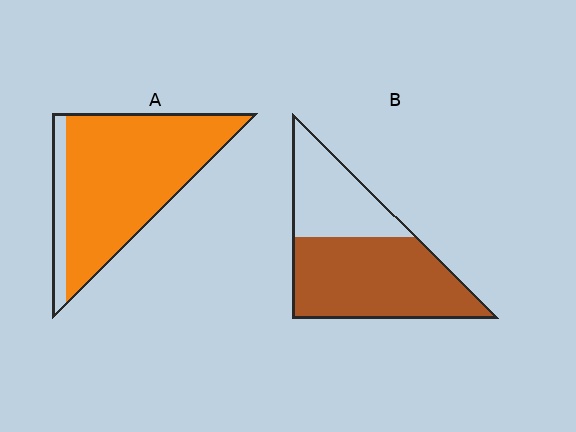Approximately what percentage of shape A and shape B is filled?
A is approximately 85% and B is approximately 65%.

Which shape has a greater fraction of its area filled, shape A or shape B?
Shape A.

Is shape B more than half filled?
Yes.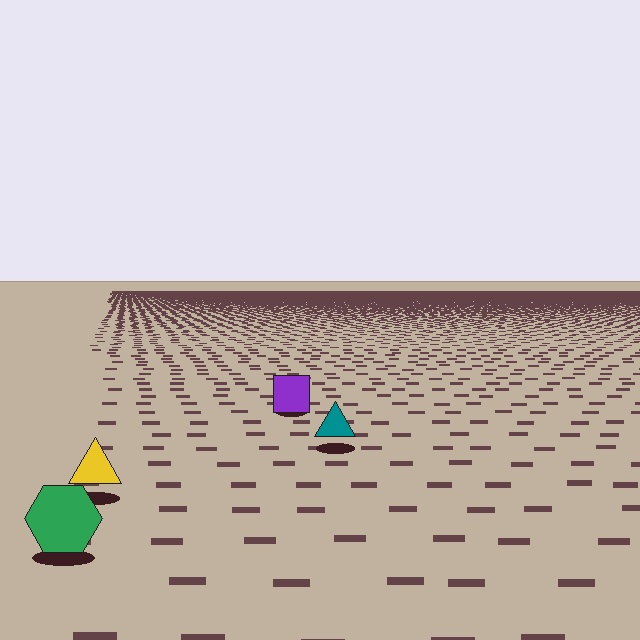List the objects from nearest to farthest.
From nearest to farthest: the green hexagon, the yellow triangle, the teal triangle, the purple square.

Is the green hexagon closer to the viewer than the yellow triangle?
Yes. The green hexagon is closer — you can tell from the texture gradient: the ground texture is coarser near it.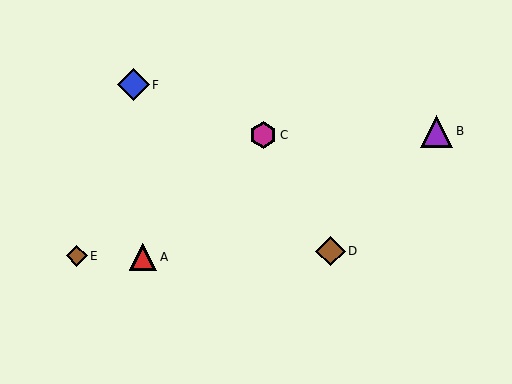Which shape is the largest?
The purple triangle (labeled B) is the largest.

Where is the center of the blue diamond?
The center of the blue diamond is at (133, 85).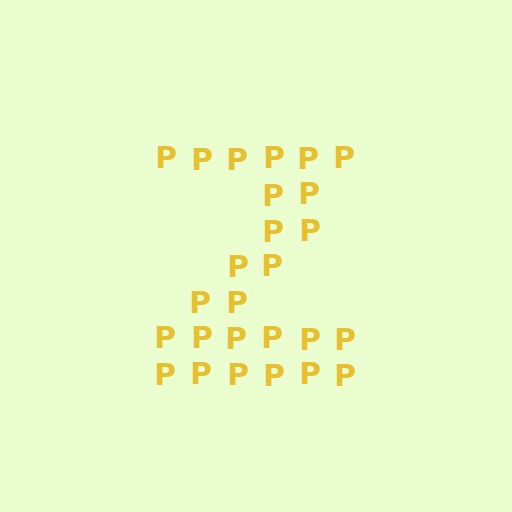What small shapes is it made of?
It is made of small letter P's.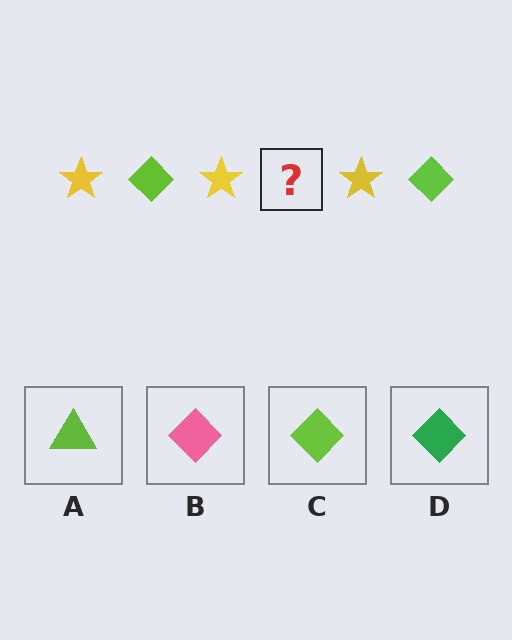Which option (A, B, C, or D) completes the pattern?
C.